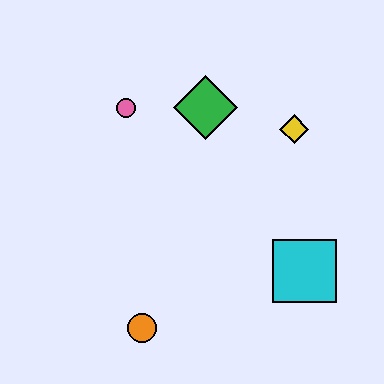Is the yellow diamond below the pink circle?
Yes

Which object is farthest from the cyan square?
The pink circle is farthest from the cyan square.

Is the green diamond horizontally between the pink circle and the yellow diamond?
Yes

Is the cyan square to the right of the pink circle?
Yes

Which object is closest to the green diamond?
The pink circle is closest to the green diamond.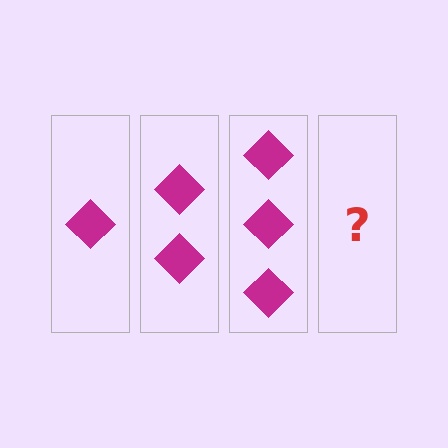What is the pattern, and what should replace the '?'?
The pattern is that each step adds one more diamond. The '?' should be 4 diamonds.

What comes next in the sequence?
The next element should be 4 diamonds.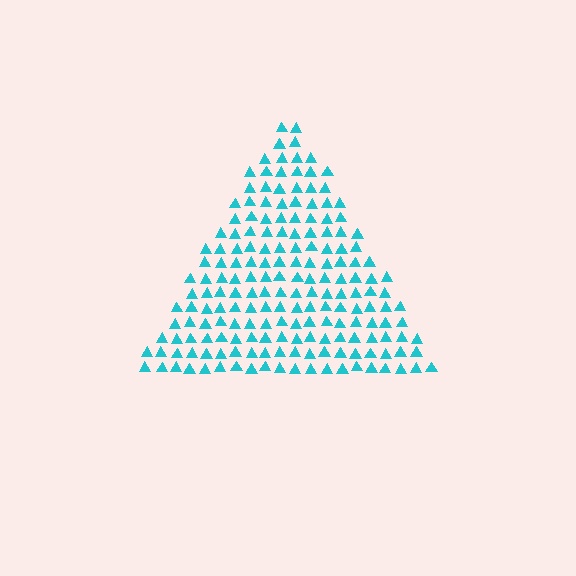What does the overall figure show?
The overall figure shows a triangle.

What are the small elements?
The small elements are triangles.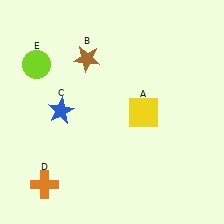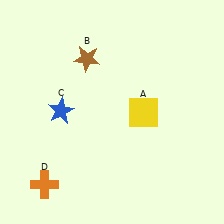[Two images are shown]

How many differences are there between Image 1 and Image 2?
There is 1 difference between the two images.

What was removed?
The lime circle (E) was removed in Image 2.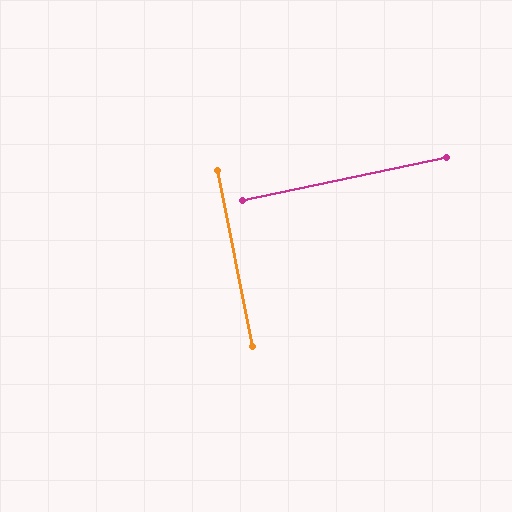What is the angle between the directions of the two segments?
Approximately 89 degrees.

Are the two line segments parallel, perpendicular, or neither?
Perpendicular — they meet at approximately 89°.